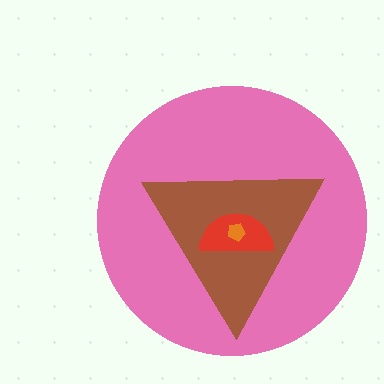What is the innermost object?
The orange pentagon.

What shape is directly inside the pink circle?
The brown triangle.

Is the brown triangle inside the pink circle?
Yes.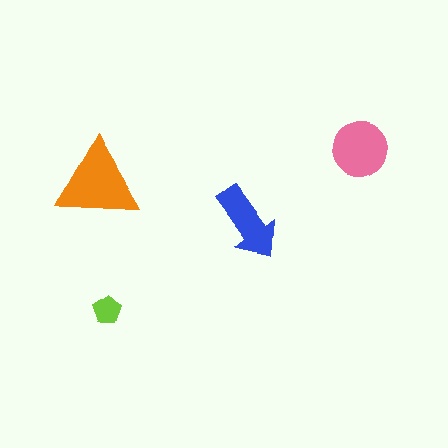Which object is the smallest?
The lime pentagon.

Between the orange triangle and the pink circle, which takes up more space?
The orange triangle.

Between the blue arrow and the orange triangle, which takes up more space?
The orange triangle.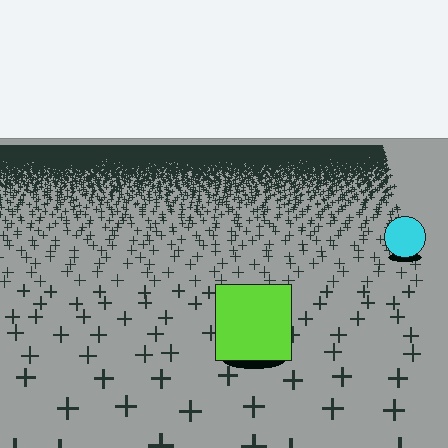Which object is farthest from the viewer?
The cyan circle is farthest from the viewer. It appears smaller and the ground texture around it is denser.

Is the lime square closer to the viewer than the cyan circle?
Yes. The lime square is closer — you can tell from the texture gradient: the ground texture is coarser near it.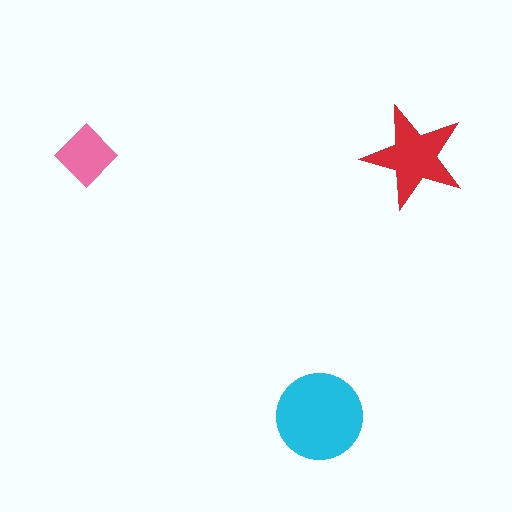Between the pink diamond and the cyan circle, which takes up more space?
The cyan circle.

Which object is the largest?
The cyan circle.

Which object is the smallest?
The pink diamond.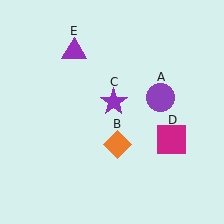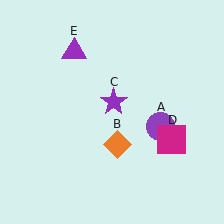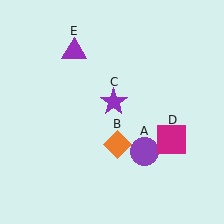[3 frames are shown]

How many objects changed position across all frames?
1 object changed position: purple circle (object A).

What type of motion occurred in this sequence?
The purple circle (object A) rotated clockwise around the center of the scene.